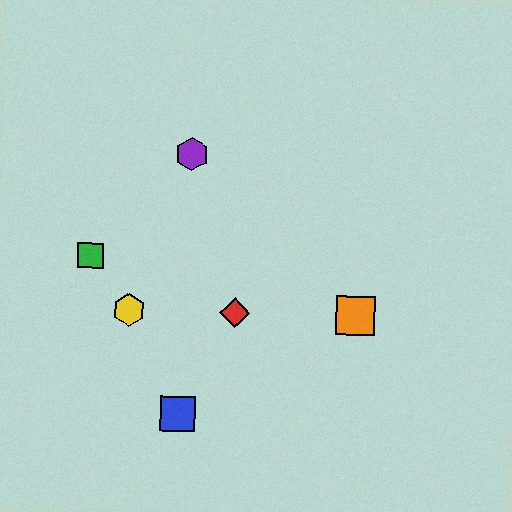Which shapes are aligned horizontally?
The red diamond, the yellow hexagon, the orange square are aligned horizontally.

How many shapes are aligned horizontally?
3 shapes (the red diamond, the yellow hexagon, the orange square) are aligned horizontally.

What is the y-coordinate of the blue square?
The blue square is at y≈414.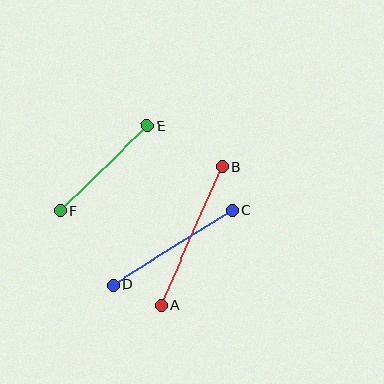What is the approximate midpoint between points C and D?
The midpoint is at approximately (173, 247) pixels.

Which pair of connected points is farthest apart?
Points A and B are farthest apart.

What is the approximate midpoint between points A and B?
The midpoint is at approximately (192, 236) pixels.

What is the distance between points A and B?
The distance is approximately 152 pixels.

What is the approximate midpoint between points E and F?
The midpoint is at approximately (104, 168) pixels.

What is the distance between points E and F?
The distance is approximately 121 pixels.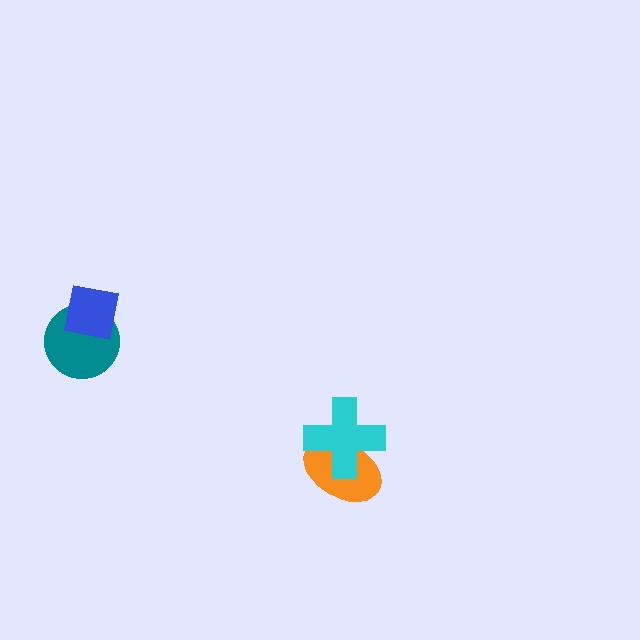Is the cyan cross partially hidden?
No, no other shape covers it.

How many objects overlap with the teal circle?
1 object overlaps with the teal circle.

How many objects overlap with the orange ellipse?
1 object overlaps with the orange ellipse.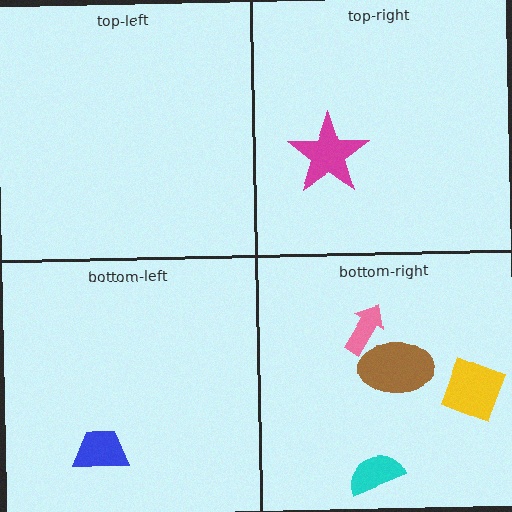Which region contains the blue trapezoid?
The bottom-left region.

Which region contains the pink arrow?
The bottom-right region.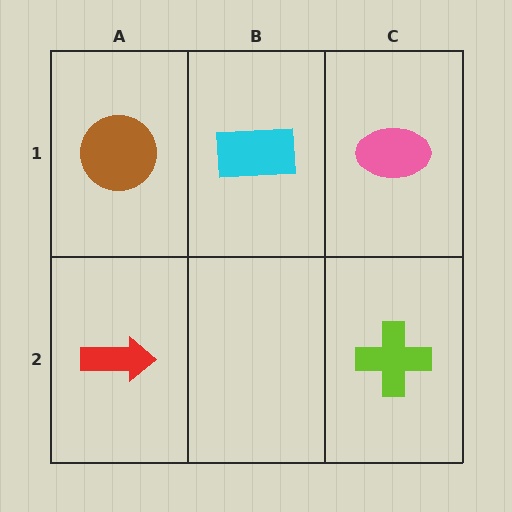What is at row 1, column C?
A pink ellipse.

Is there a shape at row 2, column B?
No, that cell is empty.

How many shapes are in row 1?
3 shapes.